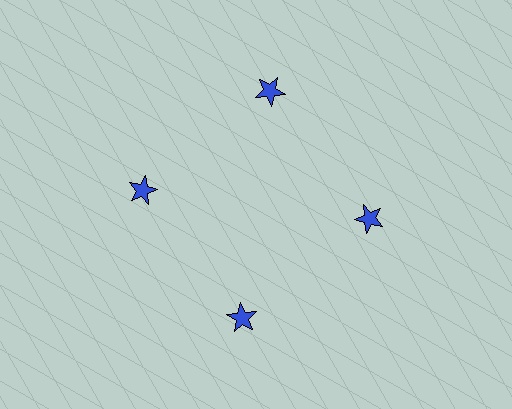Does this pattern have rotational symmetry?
Yes, this pattern has 4-fold rotational symmetry. It looks the same after rotating 90 degrees around the center.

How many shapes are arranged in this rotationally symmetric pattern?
There are 4 shapes, arranged in 4 groups of 1.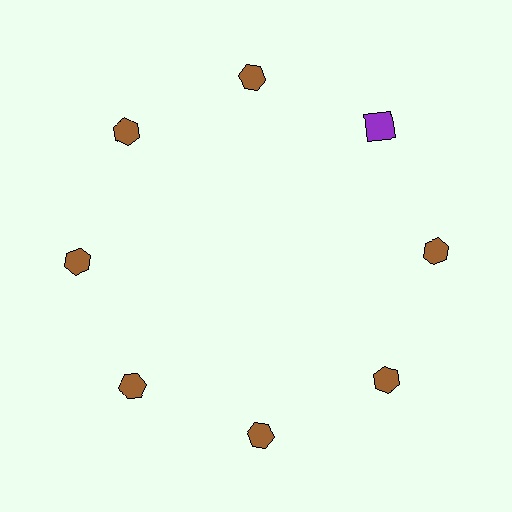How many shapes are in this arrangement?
There are 8 shapes arranged in a ring pattern.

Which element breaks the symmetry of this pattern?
The purple square at roughly the 2 o'clock position breaks the symmetry. All other shapes are brown hexagons.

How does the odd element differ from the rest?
It differs in both color (purple instead of brown) and shape (square instead of hexagon).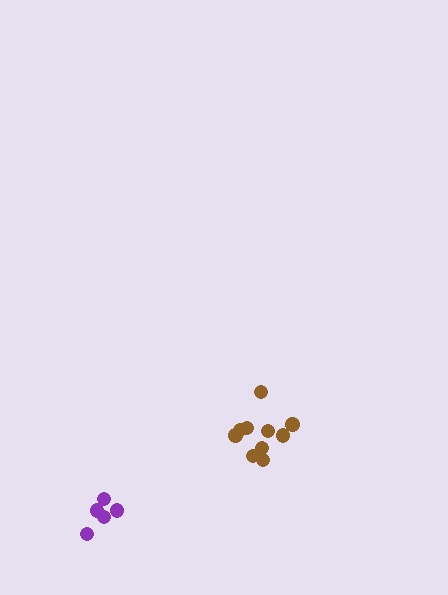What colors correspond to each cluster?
The clusters are colored: purple, brown.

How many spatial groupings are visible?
There are 2 spatial groupings.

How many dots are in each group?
Group 1: 5 dots, Group 2: 10 dots (15 total).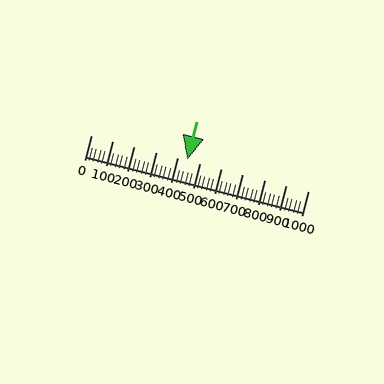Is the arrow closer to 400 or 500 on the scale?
The arrow is closer to 400.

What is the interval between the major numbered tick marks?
The major tick marks are spaced 100 units apart.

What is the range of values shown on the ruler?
The ruler shows values from 0 to 1000.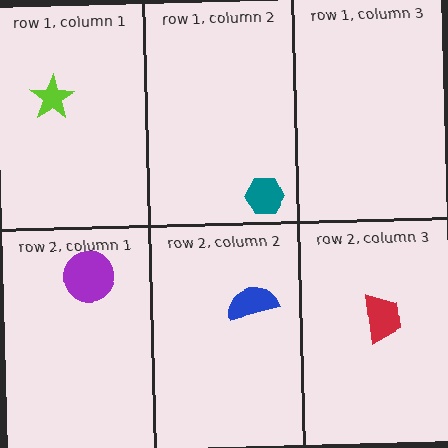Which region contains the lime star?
The row 1, column 1 region.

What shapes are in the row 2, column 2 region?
The blue semicircle.